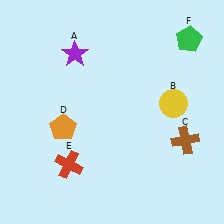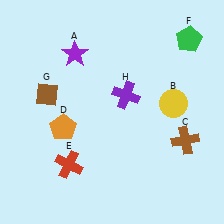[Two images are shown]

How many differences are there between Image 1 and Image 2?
There are 2 differences between the two images.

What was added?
A brown diamond (G), a purple cross (H) were added in Image 2.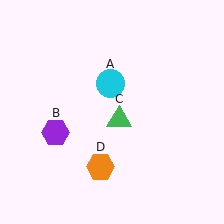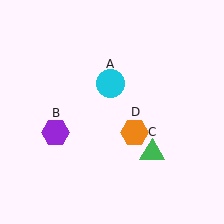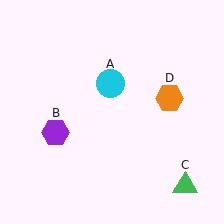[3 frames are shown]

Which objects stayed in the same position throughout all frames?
Cyan circle (object A) and purple hexagon (object B) remained stationary.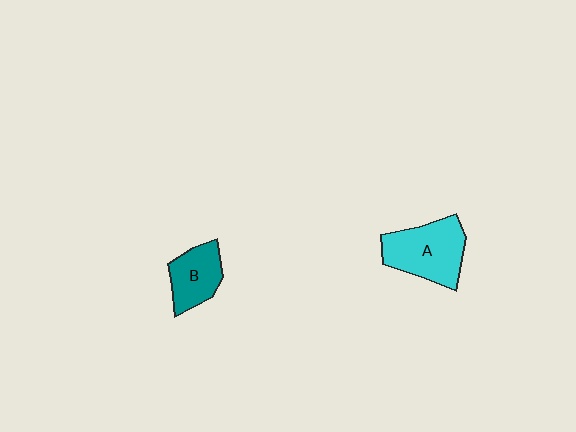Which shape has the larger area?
Shape A (cyan).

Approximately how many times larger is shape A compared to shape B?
Approximately 1.5 times.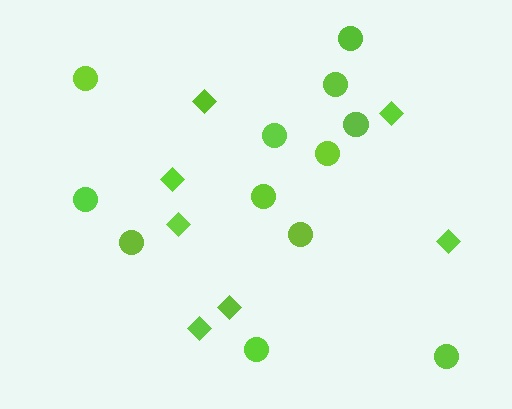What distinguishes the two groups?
There are 2 groups: one group of diamonds (7) and one group of circles (12).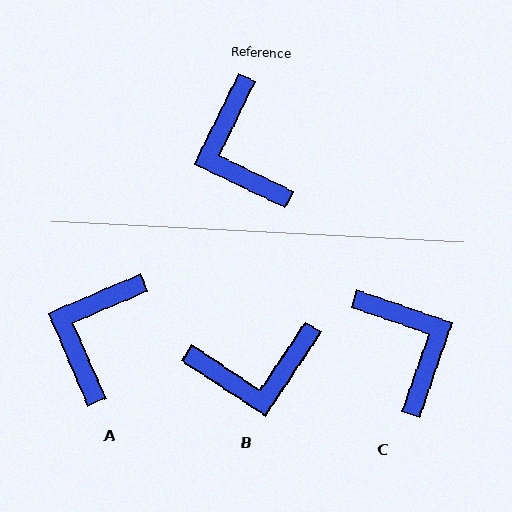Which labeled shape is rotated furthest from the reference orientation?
C, about 173 degrees away.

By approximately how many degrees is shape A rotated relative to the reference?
Approximately 41 degrees clockwise.